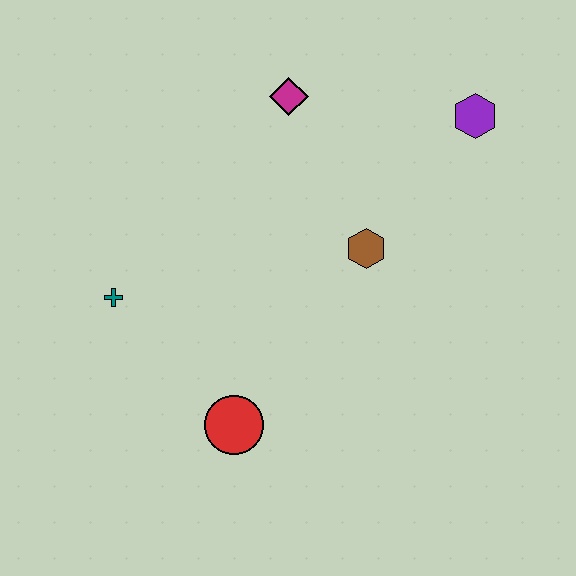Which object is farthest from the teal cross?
The purple hexagon is farthest from the teal cross.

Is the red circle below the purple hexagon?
Yes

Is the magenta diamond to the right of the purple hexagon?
No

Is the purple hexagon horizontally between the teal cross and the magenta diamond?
No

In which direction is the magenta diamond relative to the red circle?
The magenta diamond is above the red circle.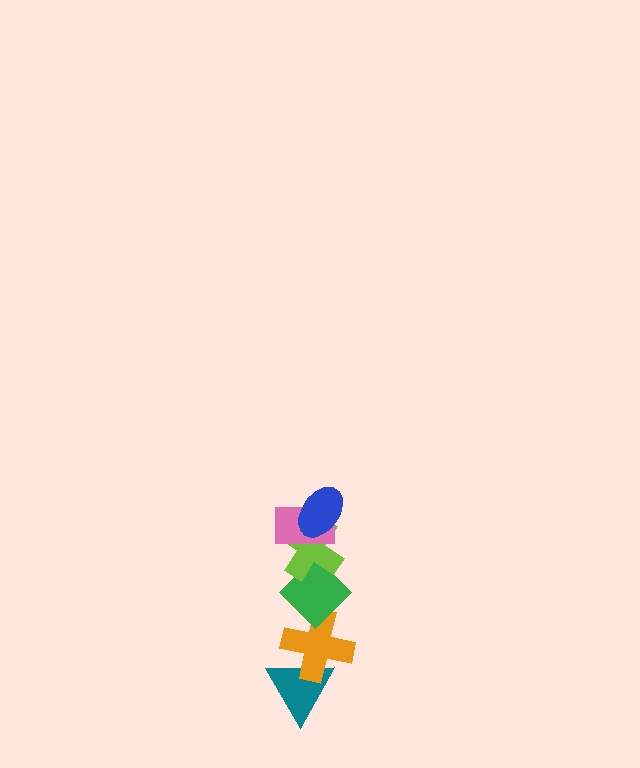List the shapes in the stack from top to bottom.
From top to bottom: the blue ellipse, the pink rectangle, the lime cross, the green diamond, the orange cross, the teal triangle.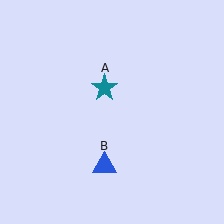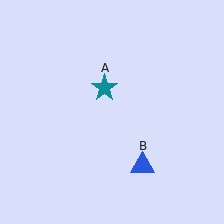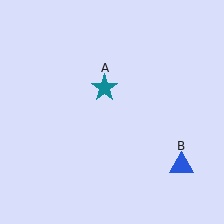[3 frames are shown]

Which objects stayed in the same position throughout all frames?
Teal star (object A) remained stationary.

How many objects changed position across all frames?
1 object changed position: blue triangle (object B).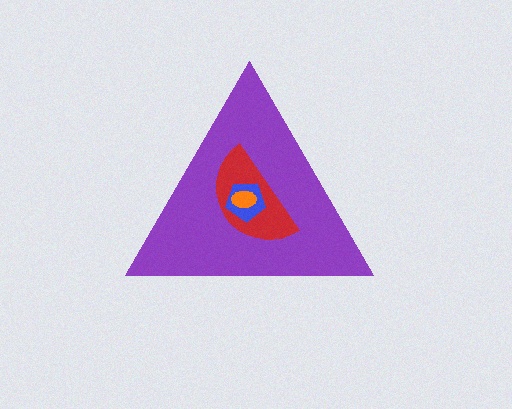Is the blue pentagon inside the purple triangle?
Yes.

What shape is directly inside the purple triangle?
The red semicircle.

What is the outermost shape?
The purple triangle.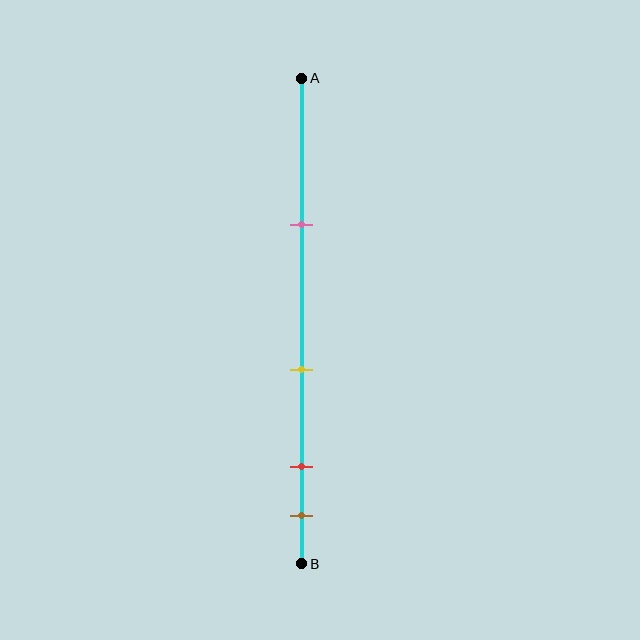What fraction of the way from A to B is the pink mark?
The pink mark is approximately 30% (0.3) of the way from A to B.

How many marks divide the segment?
There are 4 marks dividing the segment.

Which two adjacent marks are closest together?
The red and brown marks are the closest adjacent pair.